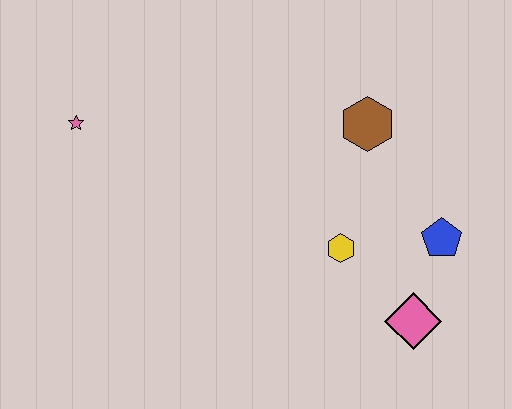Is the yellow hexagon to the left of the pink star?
No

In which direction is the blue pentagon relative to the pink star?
The blue pentagon is to the right of the pink star.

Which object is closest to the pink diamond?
The blue pentagon is closest to the pink diamond.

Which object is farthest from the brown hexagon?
The pink star is farthest from the brown hexagon.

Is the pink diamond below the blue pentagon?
Yes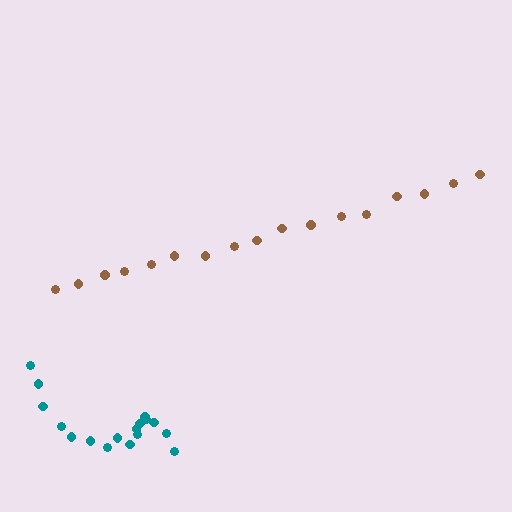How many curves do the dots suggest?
There are 2 distinct paths.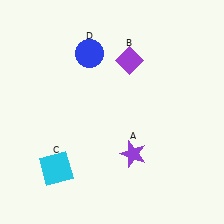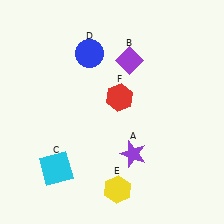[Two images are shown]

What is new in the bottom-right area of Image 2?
A yellow hexagon (E) was added in the bottom-right area of Image 2.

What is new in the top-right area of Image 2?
A red hexagon (F) was added in the top-right area of Image 2.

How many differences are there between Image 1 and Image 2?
There are 2 differences between the two images.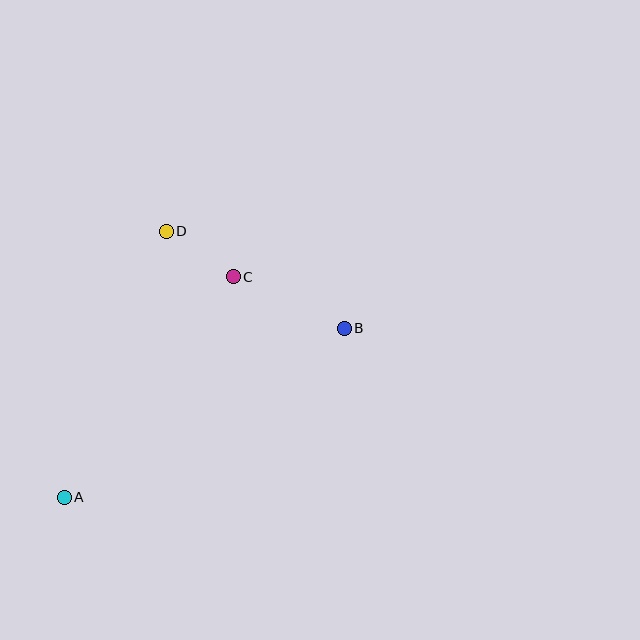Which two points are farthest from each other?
Points A and B are farthest from each other.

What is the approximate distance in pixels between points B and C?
The distance between B and C is approximately 123 pixels.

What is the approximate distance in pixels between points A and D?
The distance between A and D is approximately 285 pixels.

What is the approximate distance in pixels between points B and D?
The distance between B and D is approximately 203 pixels.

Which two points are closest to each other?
Points C and D are closest to each other.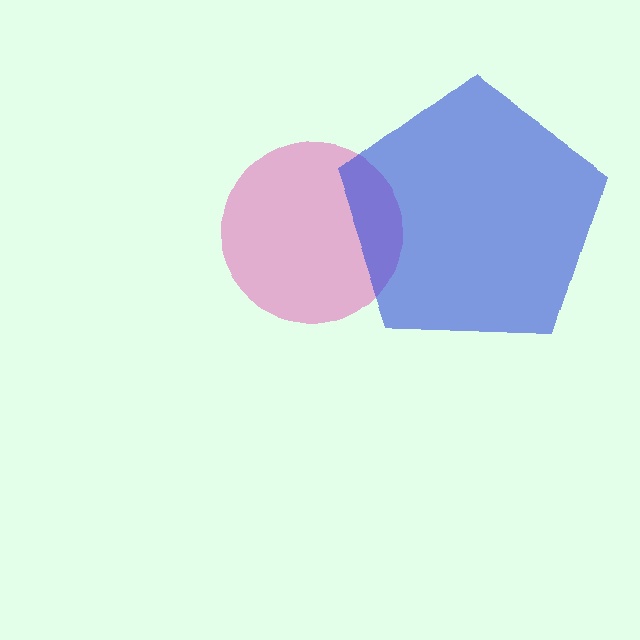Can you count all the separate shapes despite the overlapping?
Yes, there are 2 separate shapes.